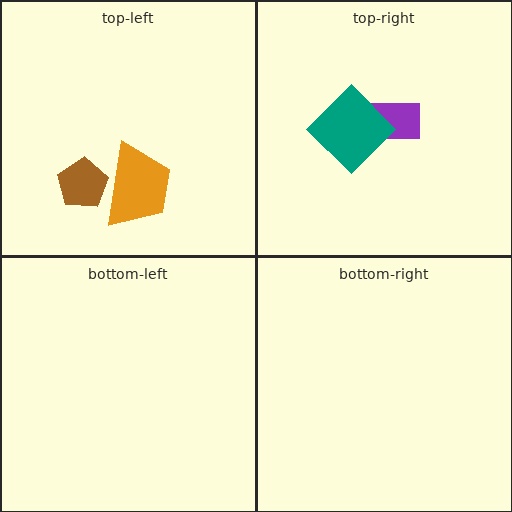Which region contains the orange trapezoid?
The top-left region.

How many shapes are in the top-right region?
2.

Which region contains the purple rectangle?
The top-right region.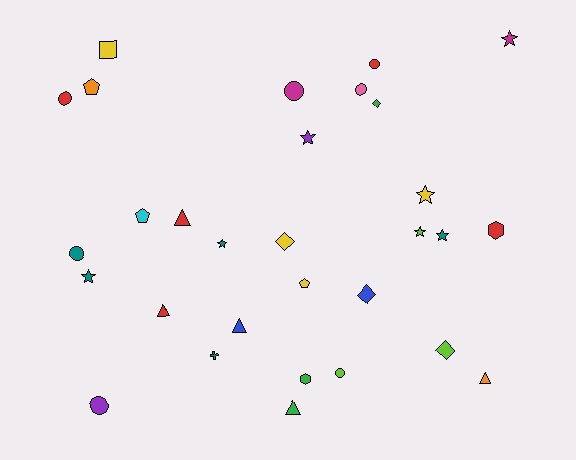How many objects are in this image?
There are 30 objects.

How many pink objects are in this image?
There is 1 pink object.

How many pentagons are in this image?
There are 3 pentagons.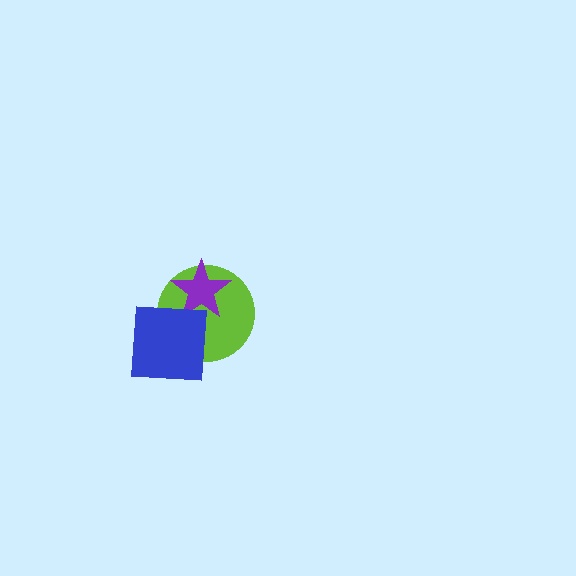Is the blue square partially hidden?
No, no other shape covers it.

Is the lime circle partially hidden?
Yes, it is partially covered by another shape.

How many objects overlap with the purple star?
2 objects overlap with the purple star.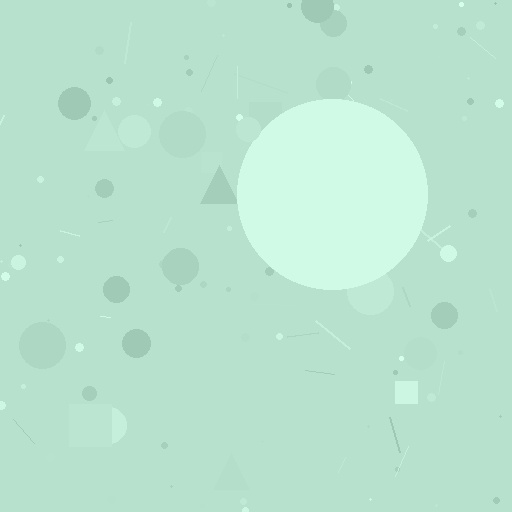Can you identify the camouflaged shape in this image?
The camouflaged shape is a circle.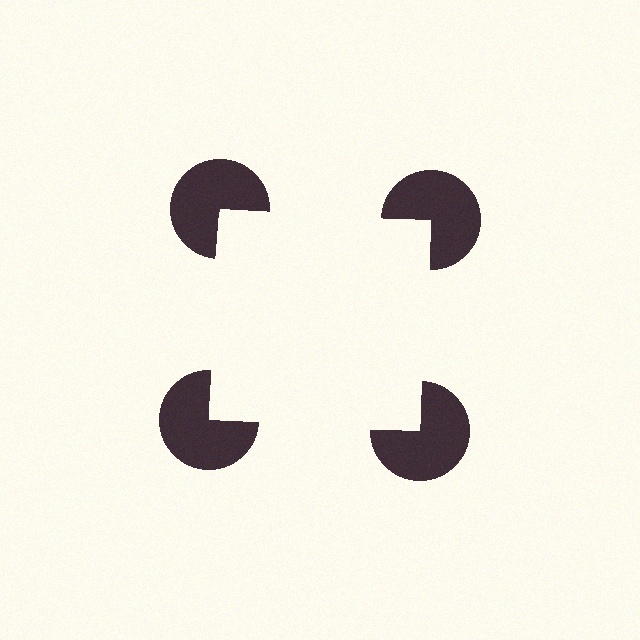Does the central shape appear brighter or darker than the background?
It typically appears slightly brighter than the background, even though no actual brightness change is drawn.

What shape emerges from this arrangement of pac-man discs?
An illusory square — its edges are inferred from the aligned wedge cuts in the pac-man discs, not physically drawn.